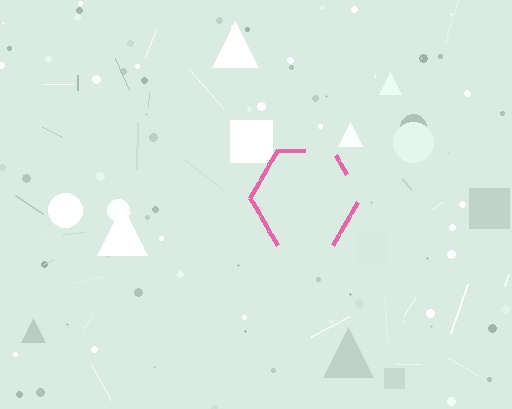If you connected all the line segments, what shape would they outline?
They would outline a hexagon.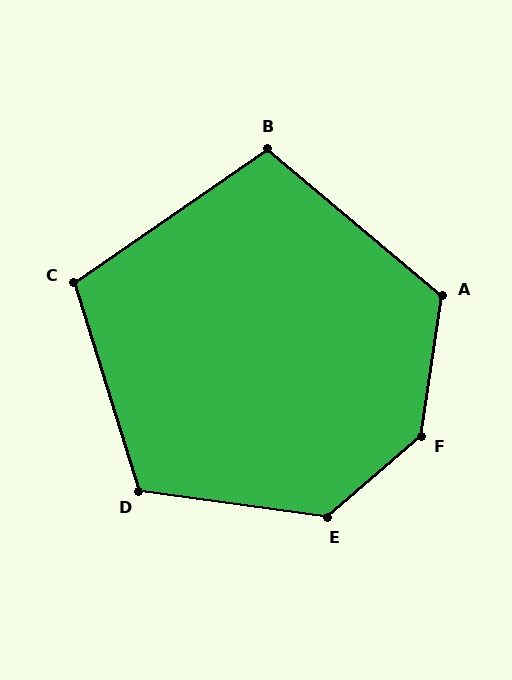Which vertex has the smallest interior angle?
B, at approximately 105 degrees.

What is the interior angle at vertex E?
Approximately 131 degrees (obtuse).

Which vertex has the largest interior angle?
F, at approximately 139 degrees.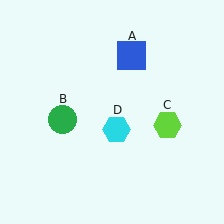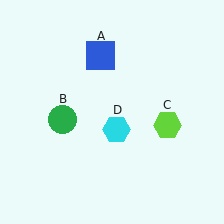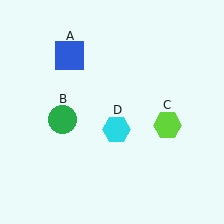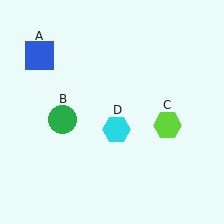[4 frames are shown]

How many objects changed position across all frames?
1 object changed position: blue square (object A).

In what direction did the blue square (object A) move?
The blue square (object A) moved left.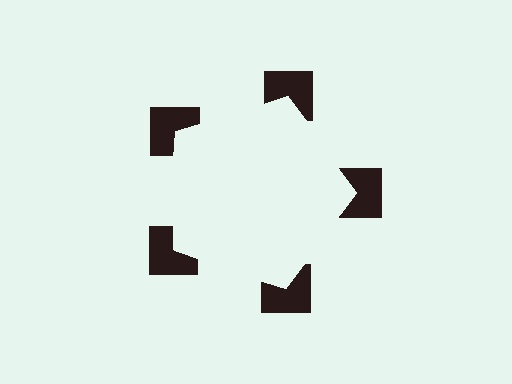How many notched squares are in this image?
There are 5 — one at each vertex of the illusory pentagon.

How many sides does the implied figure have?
5 sides.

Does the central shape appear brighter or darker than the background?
It typically appears slightly brighter than the background, even though no actual brightness change is drawn.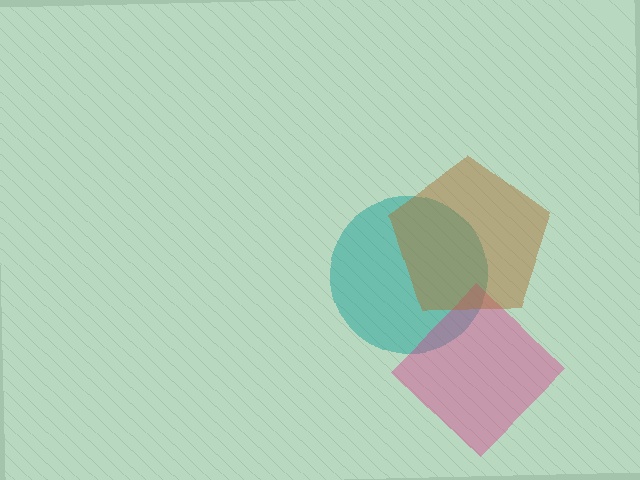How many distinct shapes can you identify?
There are 3 distinct shapes: a teal circle, a magenta diamond, a brown pentagon.